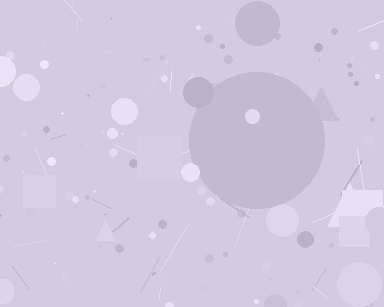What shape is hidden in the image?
A circle is hidden in the image.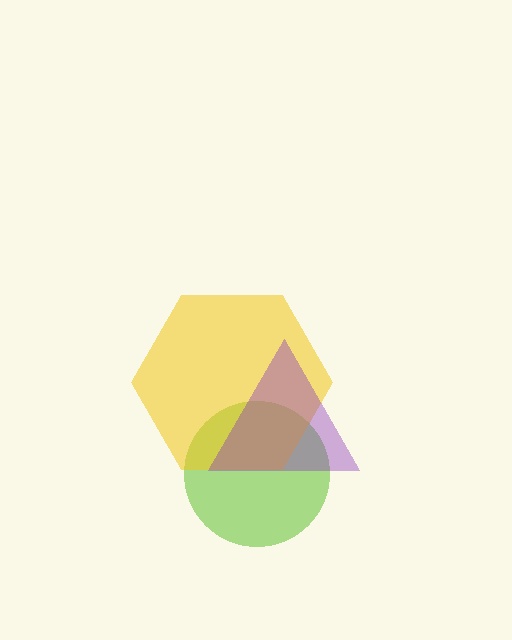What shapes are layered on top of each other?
The layered shapes are: a lime circle, a yellow hexagon, a purple triangle.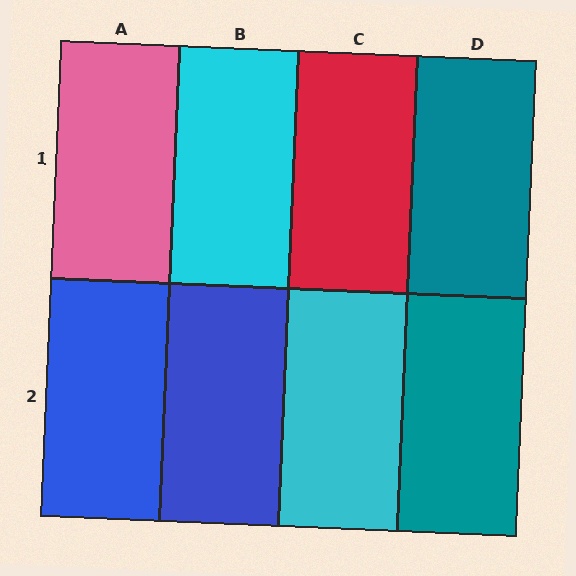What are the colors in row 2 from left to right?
Blue, blue, cyan, teal.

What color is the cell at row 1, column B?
Cyan.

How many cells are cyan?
2 cells are cyan.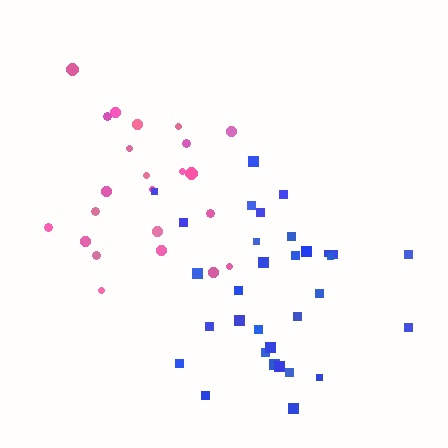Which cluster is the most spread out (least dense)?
Pink.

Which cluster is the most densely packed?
Blue.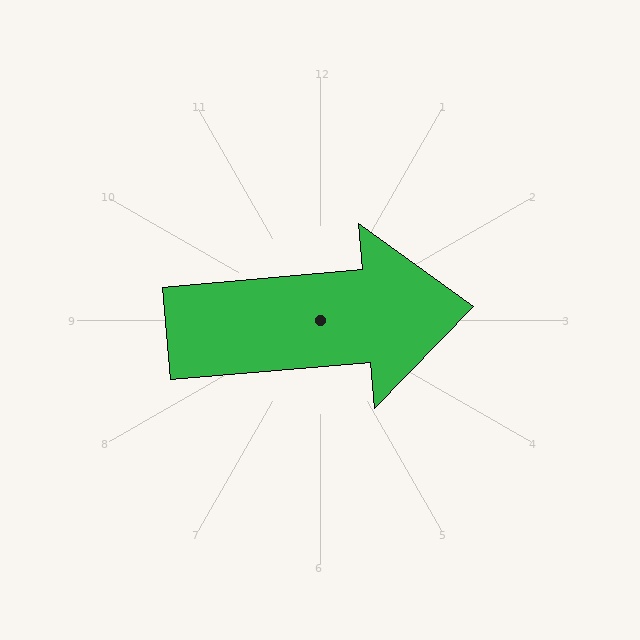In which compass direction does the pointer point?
East.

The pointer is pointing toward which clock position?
Roughly 3 o'clock.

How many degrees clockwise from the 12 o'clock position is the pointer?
Approximately 85 degrees.